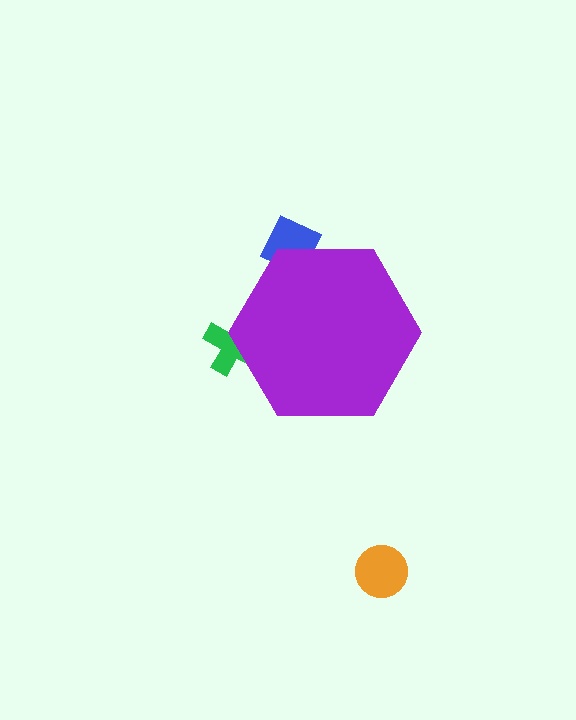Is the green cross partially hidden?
Yes, the green cross is partially hidden behind the purple hexagon.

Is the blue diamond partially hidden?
Yes, the blue diamond is partially hidden behind the purple hexagon.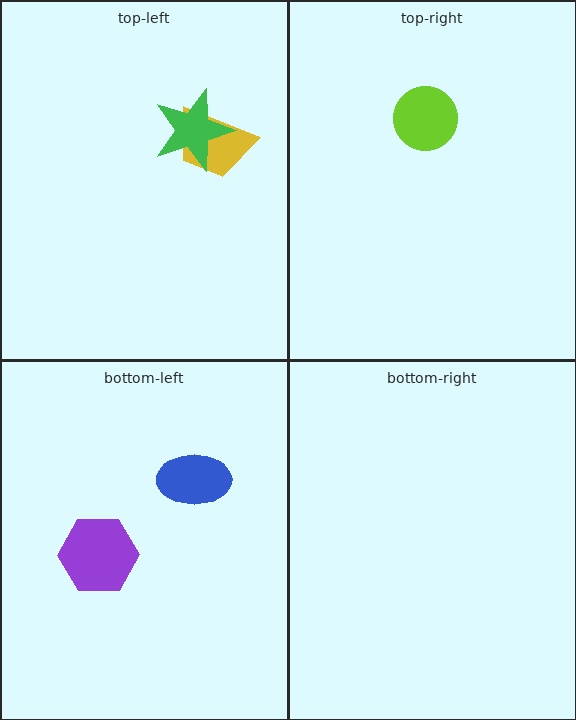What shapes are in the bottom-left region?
The blue ellipse, the purple hexagon.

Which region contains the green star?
The top-left region.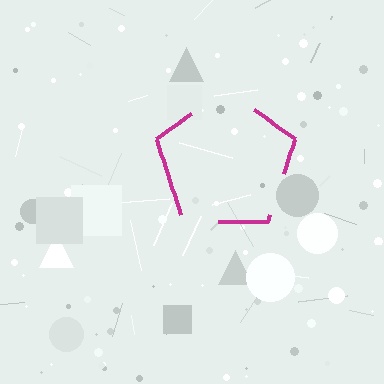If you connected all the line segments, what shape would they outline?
They would outline a pentagon.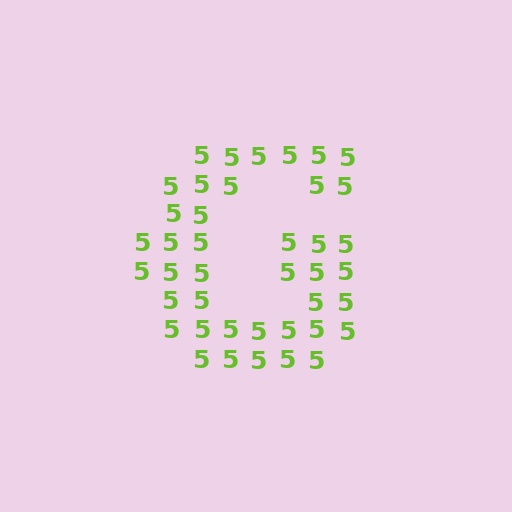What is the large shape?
The large shape is the letter G.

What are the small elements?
The small elements are digit 5's.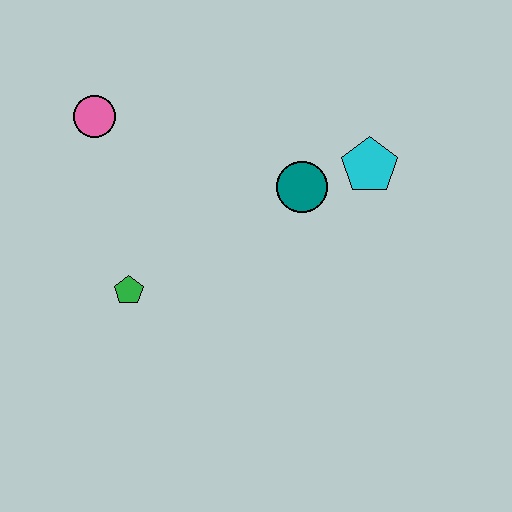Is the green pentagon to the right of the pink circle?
Yes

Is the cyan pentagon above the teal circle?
Yes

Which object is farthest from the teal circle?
The pink circle is farthest from the teal circle.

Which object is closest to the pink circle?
The green pentagon is closest to the pink circle.